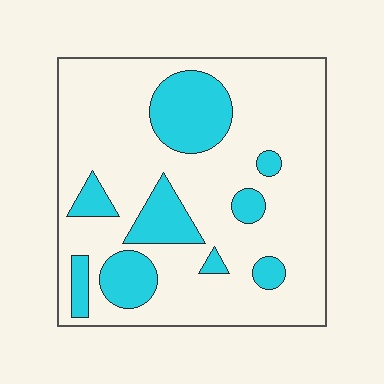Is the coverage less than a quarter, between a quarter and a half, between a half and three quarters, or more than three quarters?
Less than a quarter.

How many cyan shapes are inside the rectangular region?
9.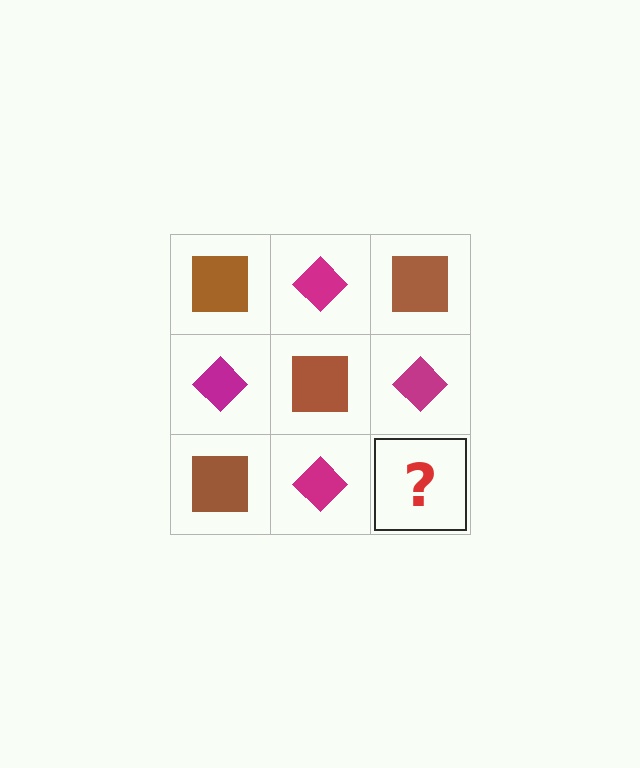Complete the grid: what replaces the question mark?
The question mark should be replaced with a brown square.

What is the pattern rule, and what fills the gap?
The rule is that it alternates brown square and magenta diamond in a checkerboard pattern. The gap should be filled with a brown square.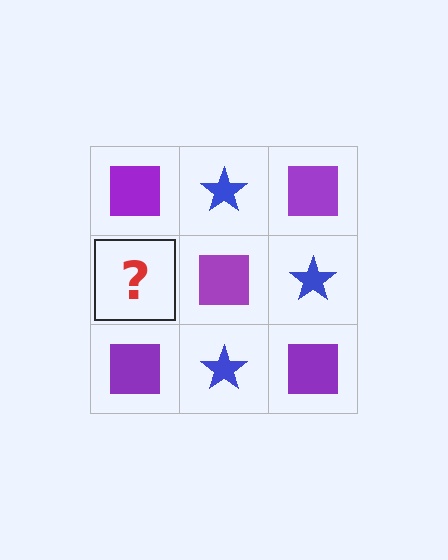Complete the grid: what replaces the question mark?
The question mark should be replaced with a blue star.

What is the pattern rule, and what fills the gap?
The rule is that it alternates purple square and blue star in a checkerboard pattern. The gap should be filled with a blue star.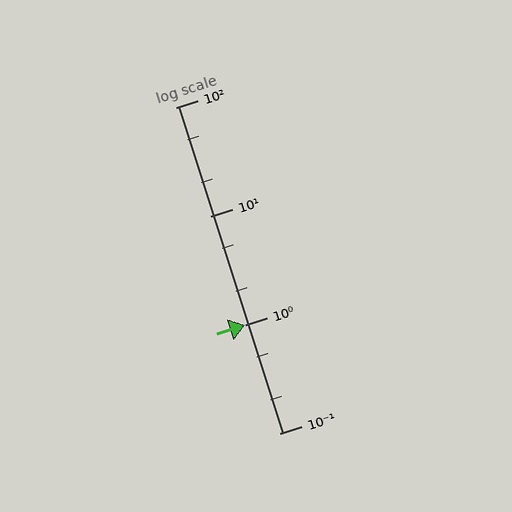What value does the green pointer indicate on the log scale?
The pointer indicates approximately 1.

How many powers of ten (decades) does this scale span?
The scale spans 3 decades, from 0.1 to 100.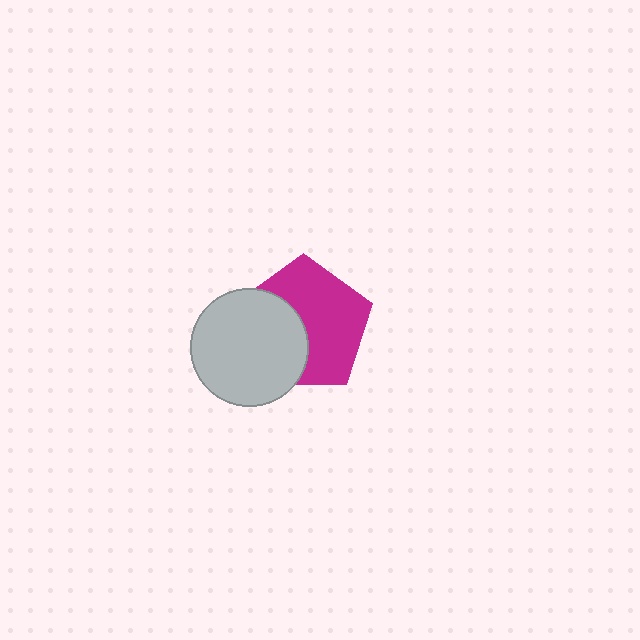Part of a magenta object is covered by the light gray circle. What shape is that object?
It is a pentagon.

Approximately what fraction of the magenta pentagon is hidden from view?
Roughly 40% of the magenta pentagon is hidden behind the light gray circle.